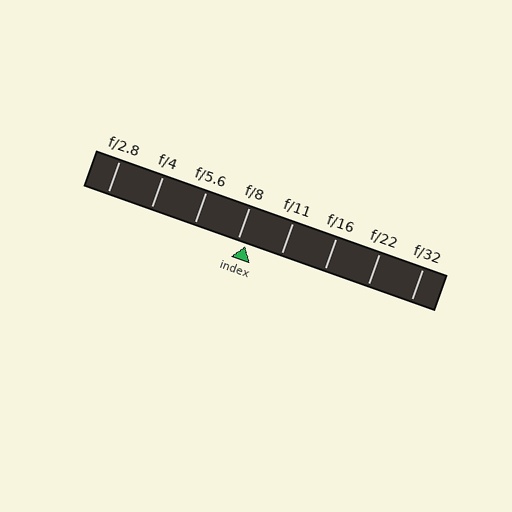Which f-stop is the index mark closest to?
The index mark is closest to f/8.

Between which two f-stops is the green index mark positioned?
The index mark is between f/8 and f/11.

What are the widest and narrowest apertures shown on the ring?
The widest aperture shown is f/2.8 and the narrowest is f/32.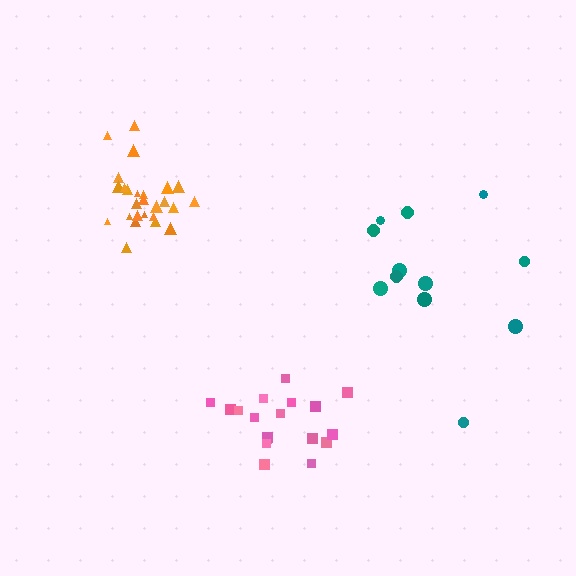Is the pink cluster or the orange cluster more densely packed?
Orange.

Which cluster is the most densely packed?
Orange.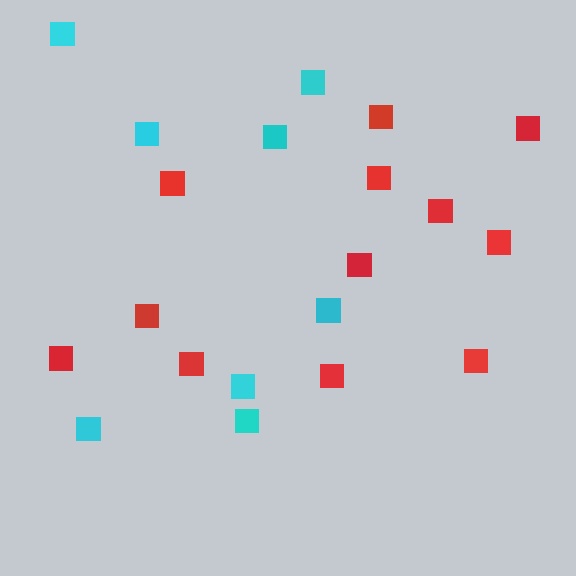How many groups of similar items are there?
There are 2 groups: one group of red squares (12) and one group of cyan squares (8).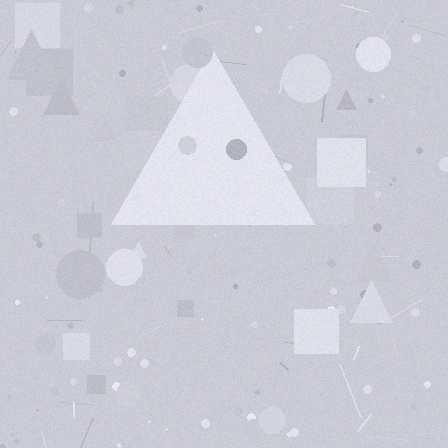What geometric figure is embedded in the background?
A triangle is embedded in the background.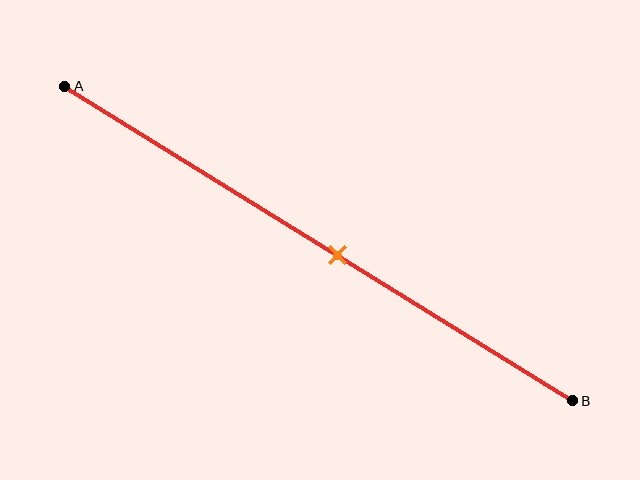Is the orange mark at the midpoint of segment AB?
No, the mark is at about 55% from A, not at the 50% midpoint.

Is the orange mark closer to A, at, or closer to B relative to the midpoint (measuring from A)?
The orange mark is closer to point B than the midpoint of segment AB.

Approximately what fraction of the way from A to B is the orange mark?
The orange mark is approximately 55% of the way from A to B.